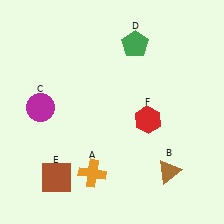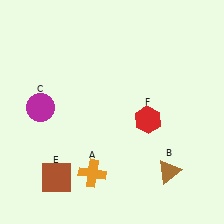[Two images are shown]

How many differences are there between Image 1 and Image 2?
There is 1 difference between the two images.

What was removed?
The green pentagon (D) was removed in Image 2.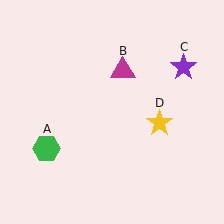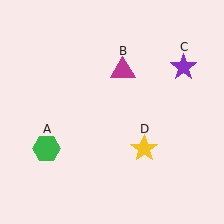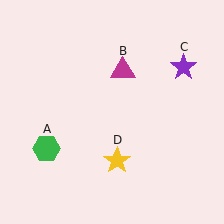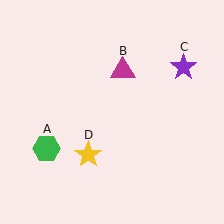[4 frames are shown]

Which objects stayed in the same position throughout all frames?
Green hexagon (object A) and magenta triangle (object B) and purple star (object C) remained stationary.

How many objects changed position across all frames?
1 object changed position: yellow star (object D).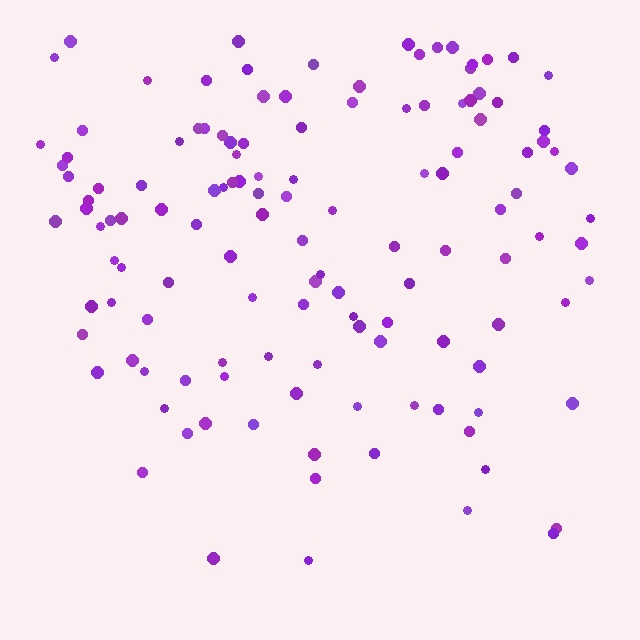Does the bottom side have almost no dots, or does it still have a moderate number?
Still a moderate number, just noticeably fewer than the top.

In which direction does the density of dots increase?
From bottom to top, with the top side densest.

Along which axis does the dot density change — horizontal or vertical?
Vertical.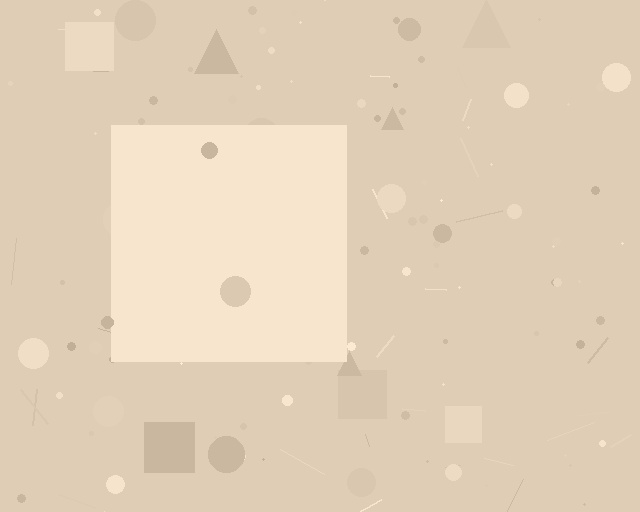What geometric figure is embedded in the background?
A square is embedded in the background.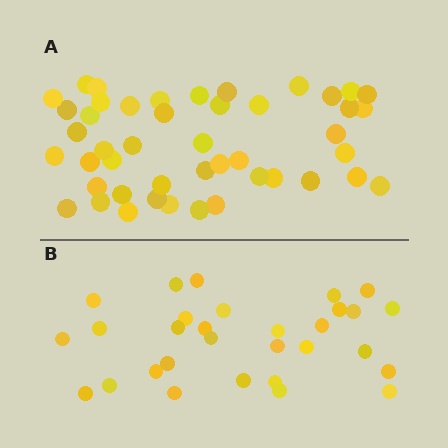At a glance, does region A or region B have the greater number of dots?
Region A (the top region) has more dots.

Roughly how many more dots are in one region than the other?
Region A has approximately 15 more dots than region B.